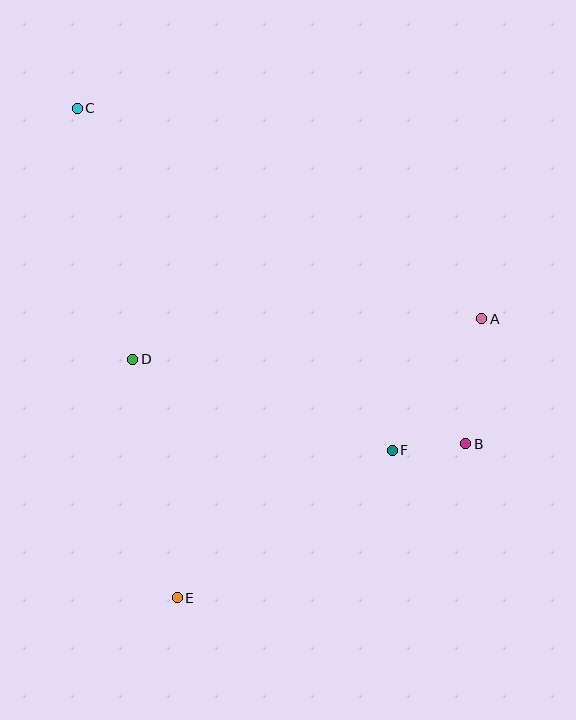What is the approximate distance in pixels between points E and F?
The distance between E and F is approximately 261 pixels.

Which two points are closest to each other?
Points B and F are closest to each other.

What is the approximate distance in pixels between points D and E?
The distance between D and E is approximately 243 pixels.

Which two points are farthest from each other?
Points B and C are farthest from each other.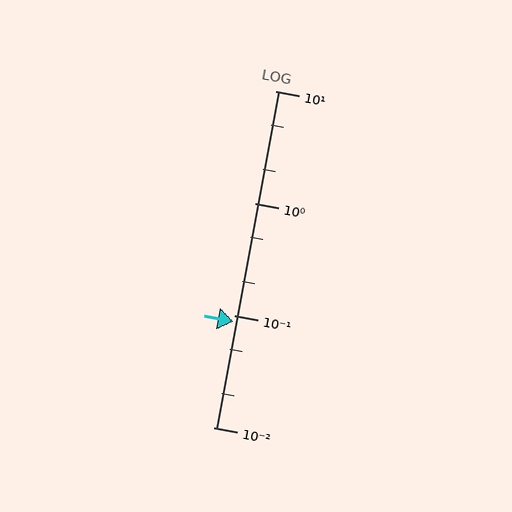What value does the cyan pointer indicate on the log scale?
The pointer indicates approximately 0.087.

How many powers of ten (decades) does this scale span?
The scale spans 3 decades, from 0.01 to 10.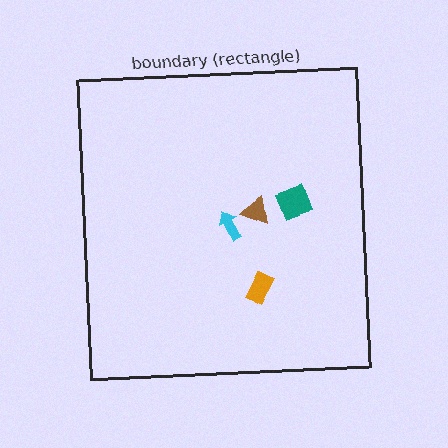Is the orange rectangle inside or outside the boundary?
Inside.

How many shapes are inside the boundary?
4 inside, 0 outside.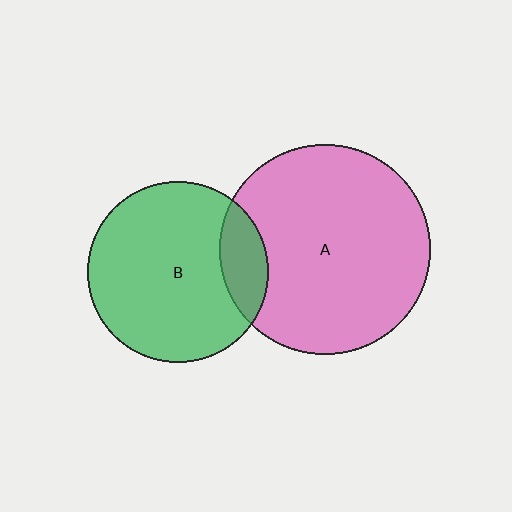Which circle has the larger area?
Circle A (pink).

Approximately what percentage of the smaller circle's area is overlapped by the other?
Approximately 15%.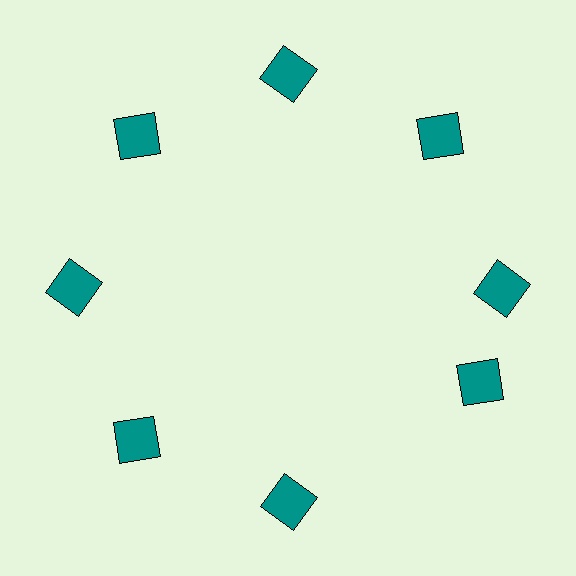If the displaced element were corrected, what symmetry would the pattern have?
It would have 8-fold rotational symmetry — the pattern would map onto itself every 45 degrees.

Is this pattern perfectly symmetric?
No. The 8 teal squares are arranged in a ring, but one element near the 4 o'clock position is rotated out of alignment along the ring, breaking the 8-fold rotational symmetry.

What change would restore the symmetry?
The symmetry would be restored by rotating it back into even spacing with its neighbors so that all 8 squares sit at equal angles and equal distance from the center.